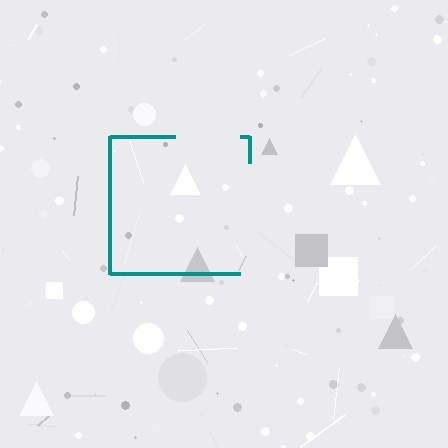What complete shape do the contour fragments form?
The contour fragments form a square.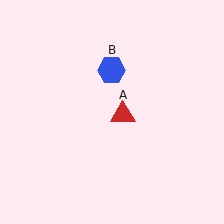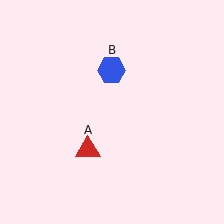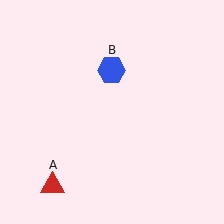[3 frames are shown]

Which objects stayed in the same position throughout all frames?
Blue hexagon (object B) remained stationary.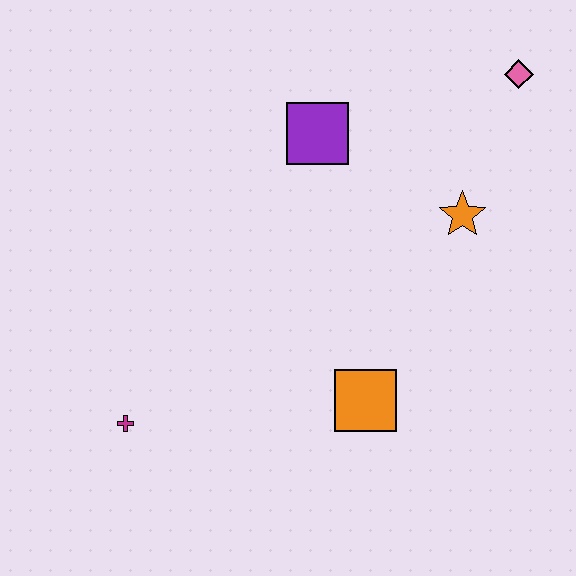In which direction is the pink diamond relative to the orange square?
The pink diamond is above the orange square.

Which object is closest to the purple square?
The orange star is closest to the purple square.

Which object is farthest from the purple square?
The magenta cross is farthest from the purple square.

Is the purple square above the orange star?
Yes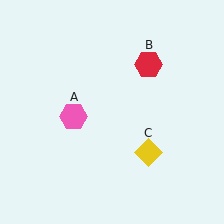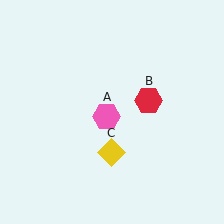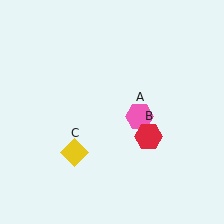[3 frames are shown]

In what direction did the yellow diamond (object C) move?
The yellow diamond (object C) moved left.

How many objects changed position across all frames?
3 objects changed position: pink hexagon (object A), red hexagon (object B), yellow diamond (object C).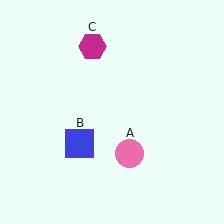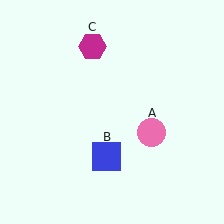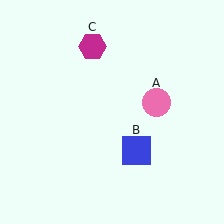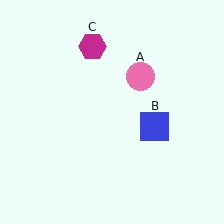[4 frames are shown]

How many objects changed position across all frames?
2 objects changed position: pink circle (object A), blue square (object B).